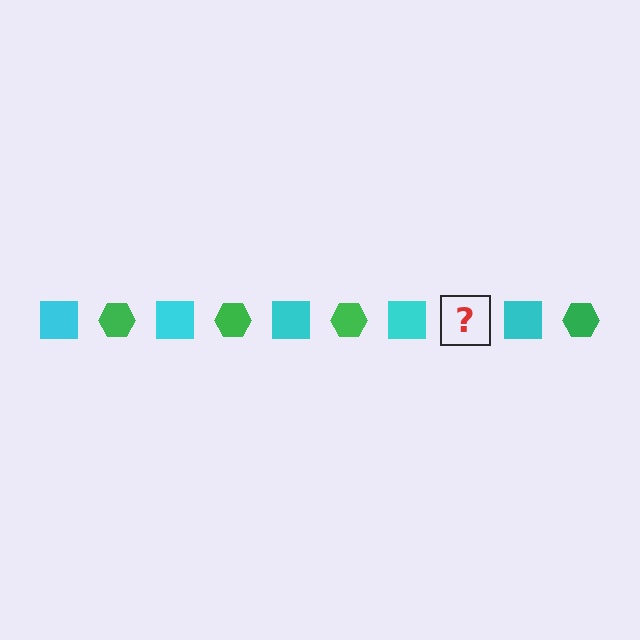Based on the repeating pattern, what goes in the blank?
The blank should be a green hexagon.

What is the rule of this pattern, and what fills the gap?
The rule is that the pattern alternates between cyan square and green hexagon. The gap should be filled with a green hexagon.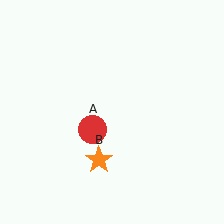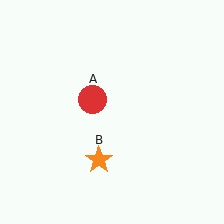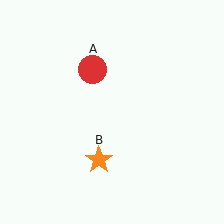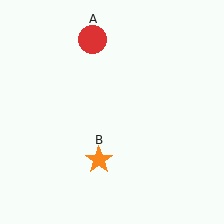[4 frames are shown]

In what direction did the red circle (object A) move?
The red circle (object A) moved up.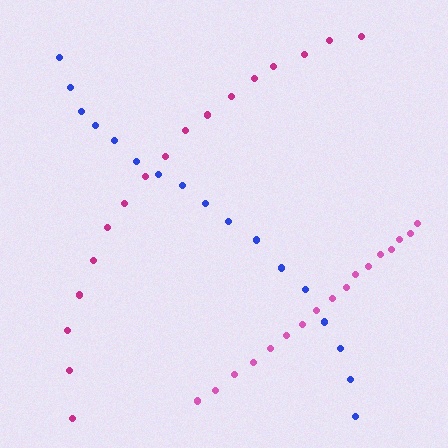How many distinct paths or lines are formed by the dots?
There are 3 distinct paths.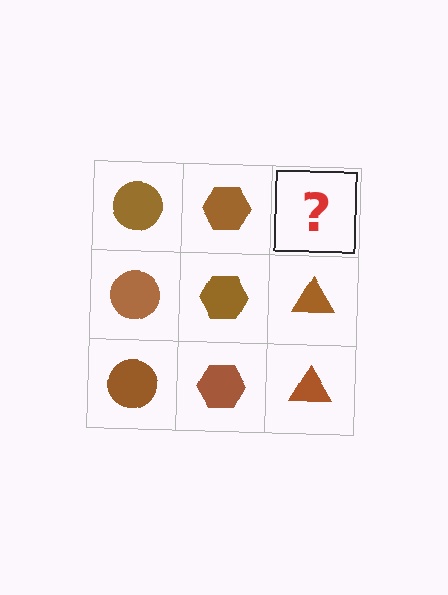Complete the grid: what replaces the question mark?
The question mark should be replaced with a brown triangle.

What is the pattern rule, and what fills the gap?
The rule is that each column has a consistent shape. The gap should be filled with a brown triangle.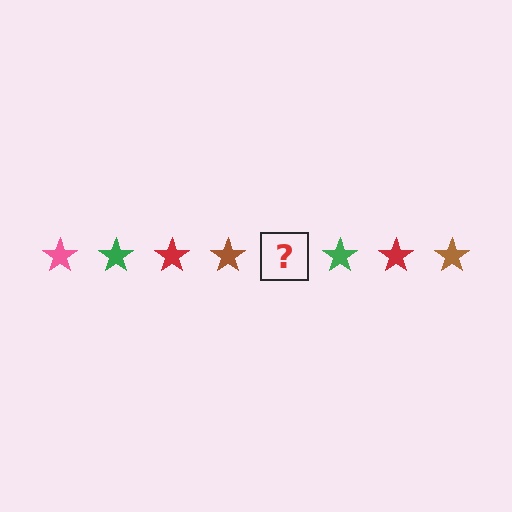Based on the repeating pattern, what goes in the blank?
The blank should be a pink star.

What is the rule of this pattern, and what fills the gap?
The rule is that the pattern cycles through pink, green, red, brown stars. The gap should be filled with a pink star.